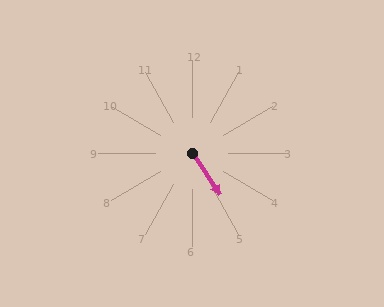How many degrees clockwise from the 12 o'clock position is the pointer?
Approximately 145 degrees.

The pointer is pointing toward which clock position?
Roughly 5 o'clock.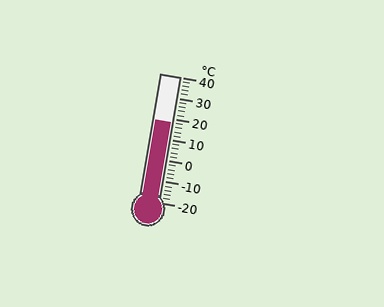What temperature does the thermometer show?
The thermometer shows approximately 18°C.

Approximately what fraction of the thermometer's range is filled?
The thermometer is filled to approximately 65% of its range.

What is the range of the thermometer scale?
The thermometer scale ranges from -20°C to 40°C.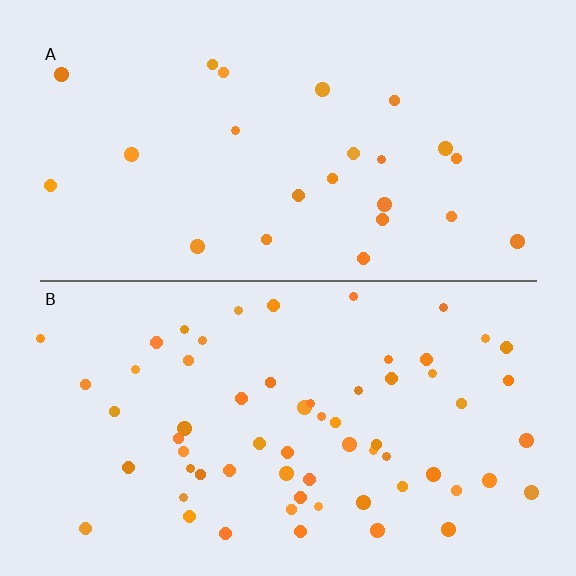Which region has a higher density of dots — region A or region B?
B (the bottom).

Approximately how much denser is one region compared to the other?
Approximately 2.6× — region B over region A.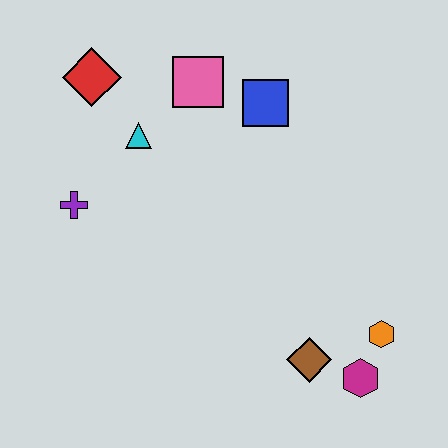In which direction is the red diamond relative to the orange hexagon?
The red diamond is to the left of the orange hexagon.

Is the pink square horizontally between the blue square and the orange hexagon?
No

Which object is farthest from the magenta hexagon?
The red diamond is farthest from the magenta hexagon.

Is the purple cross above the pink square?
No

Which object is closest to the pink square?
The blue square is closest to the pink square.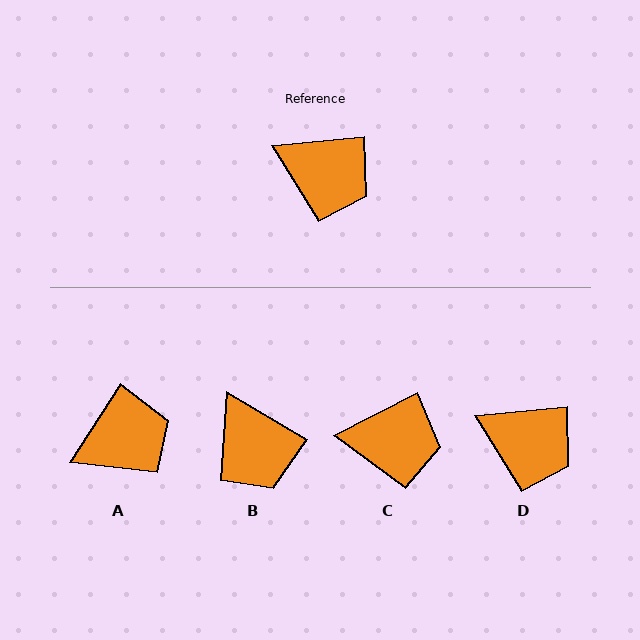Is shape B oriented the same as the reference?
No, it is off by about 36 degrees.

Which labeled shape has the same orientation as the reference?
D.